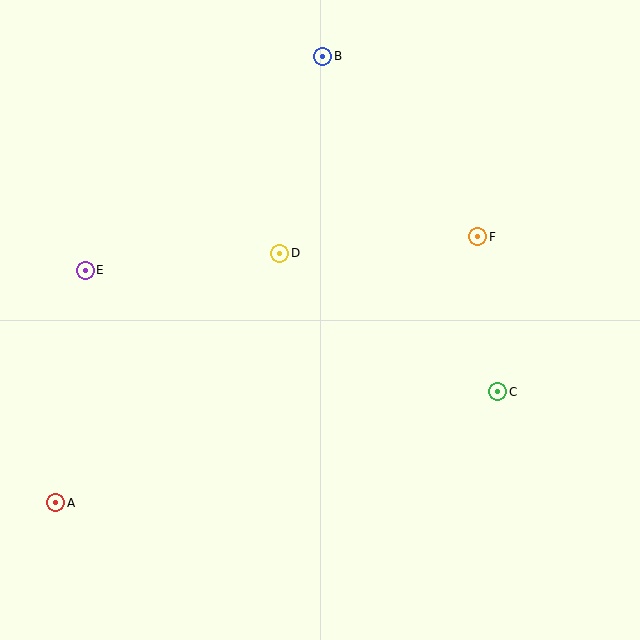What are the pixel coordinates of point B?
Point B is at (323, 56).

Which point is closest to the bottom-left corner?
Point A is closest to the bottom-left corner.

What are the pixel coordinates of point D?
Point D is at (280, 253).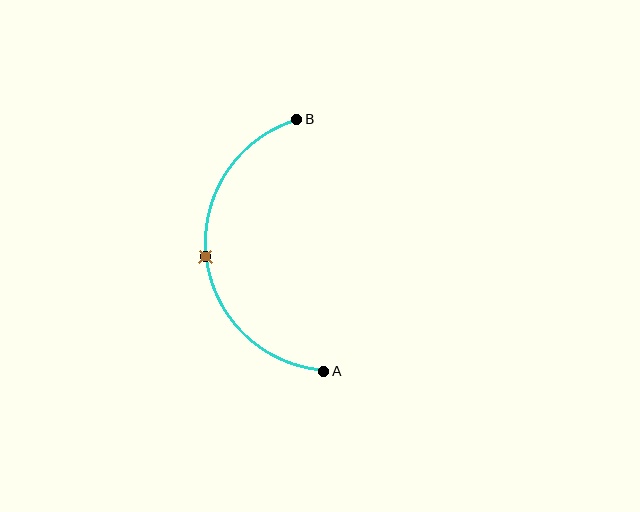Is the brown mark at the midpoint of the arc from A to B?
Yes. The brown mark lies on the arc at equal arc-length from both A and B — it is the arc midpoint.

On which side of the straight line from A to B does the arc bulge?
The arc bulges to the left of the straight line connecting A and B.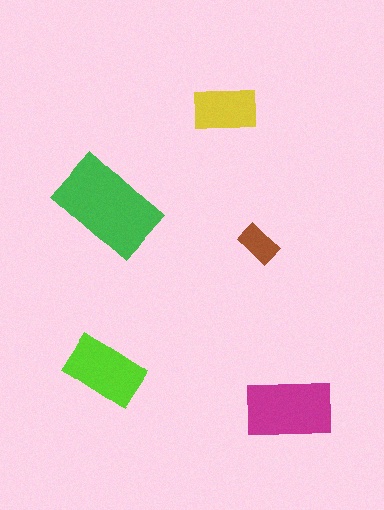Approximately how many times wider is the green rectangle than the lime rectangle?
About 1.5 times wider.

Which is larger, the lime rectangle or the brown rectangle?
The lime one.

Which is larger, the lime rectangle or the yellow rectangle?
The lime one.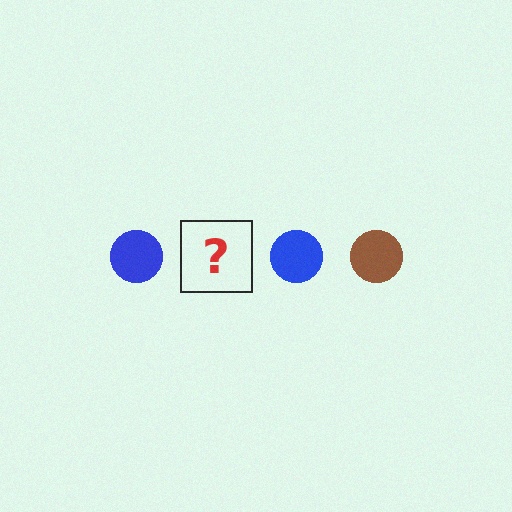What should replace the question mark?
The question mark should be replaced with a brown circle.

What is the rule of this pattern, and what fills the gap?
The rule is that the pattern cycles through blue, brown circles. The gap should be filled with a brown circle.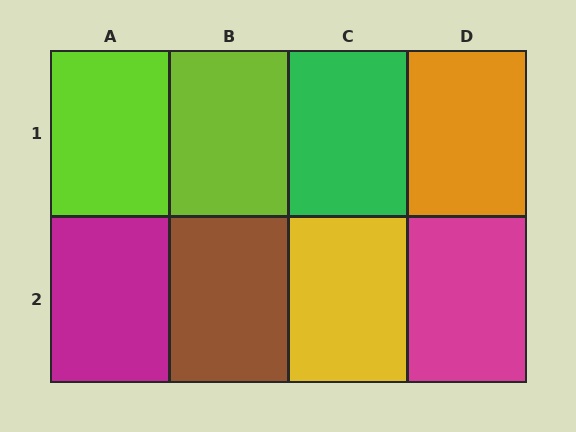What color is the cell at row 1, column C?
Green.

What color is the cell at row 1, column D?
Orange.